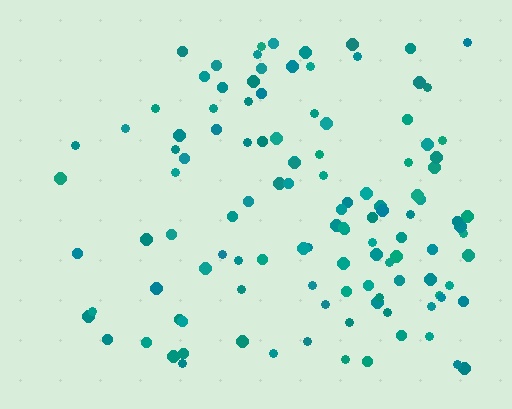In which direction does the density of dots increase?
From left to right, with the right side densest.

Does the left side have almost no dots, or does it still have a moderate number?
Still a moderate number, just noticeably fewer than the right.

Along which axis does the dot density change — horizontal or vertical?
Horizontal.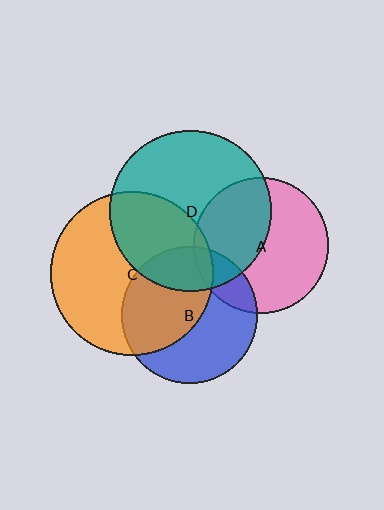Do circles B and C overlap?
Yes.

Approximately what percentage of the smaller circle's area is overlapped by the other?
Approximately 50%.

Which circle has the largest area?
Circle C (orange).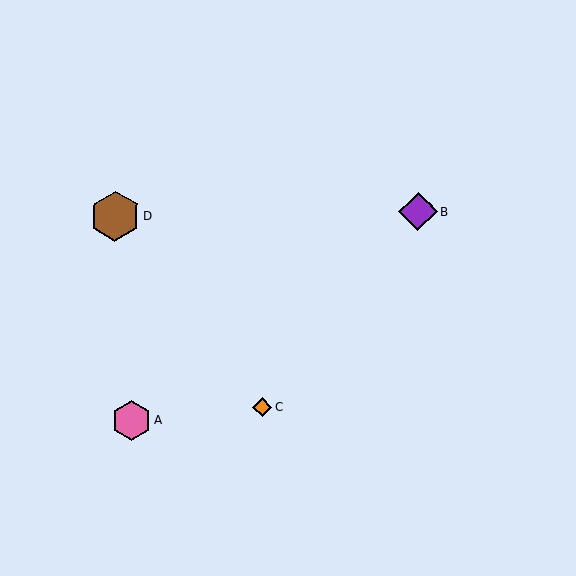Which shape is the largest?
The brown hexagon (labeled D) is the largest.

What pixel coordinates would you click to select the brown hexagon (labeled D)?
Click at (115, 216) to select the brown hexagon D.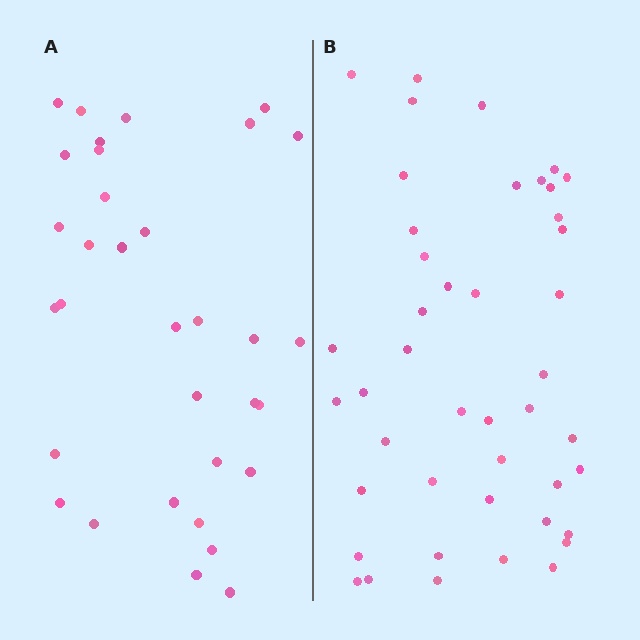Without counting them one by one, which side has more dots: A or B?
Region B (the right region) has more dots.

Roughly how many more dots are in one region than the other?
Region B has roughly 12 or so more dots than region A.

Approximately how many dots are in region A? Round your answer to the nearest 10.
About 30 dots. (The exact count is 33, which rounds to 30.)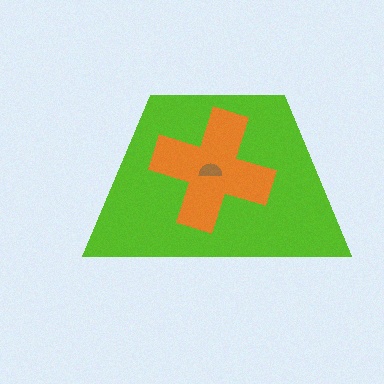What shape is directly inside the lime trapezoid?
The orange cross.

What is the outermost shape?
The lime trapezoid.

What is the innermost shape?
The brown semicircle.